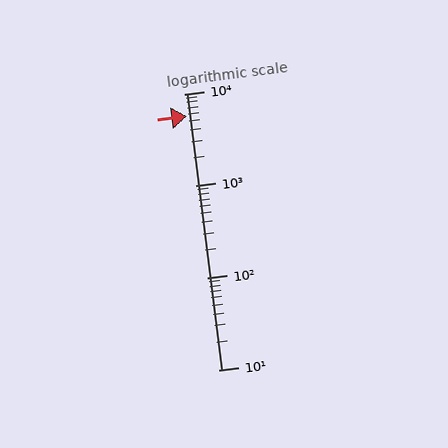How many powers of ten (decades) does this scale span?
The scale spans 3 decades, from 10 to 10000.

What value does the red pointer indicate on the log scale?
The pointer indicates approximately 5700.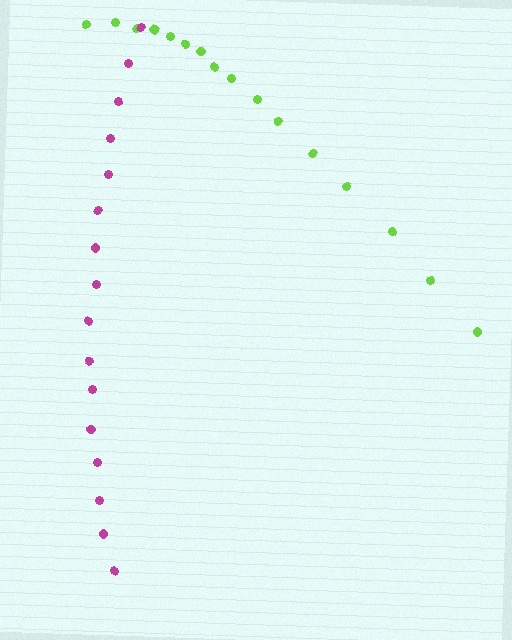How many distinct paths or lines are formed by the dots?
There are 2 distinct paths.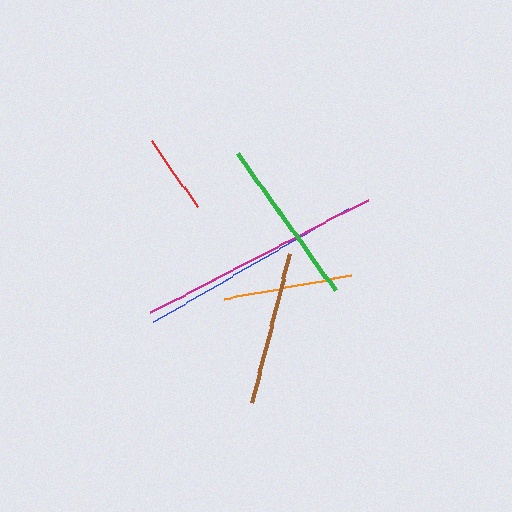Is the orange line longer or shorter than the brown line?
The brown line is longer than the orange line.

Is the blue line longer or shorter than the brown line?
The blue line is longer than the brown line.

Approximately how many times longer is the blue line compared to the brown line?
The blue line is approximately 1.5 times the length of the brown line.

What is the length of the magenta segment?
The magenta segment is approximately 245 pixels long.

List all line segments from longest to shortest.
From longest to shortest: magenta, blue, green, brown, orange, red.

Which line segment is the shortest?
The red line is the shortest at approximately 81 pixels.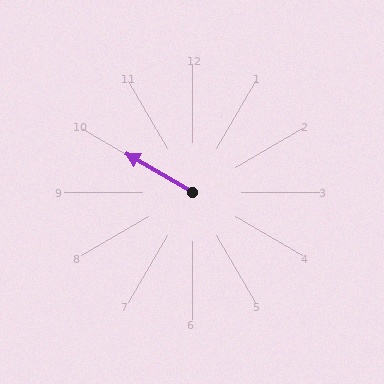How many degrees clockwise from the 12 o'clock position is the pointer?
Approximately 300 degrees.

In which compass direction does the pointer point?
Northwest.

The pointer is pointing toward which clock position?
Roughly 10 o'clock.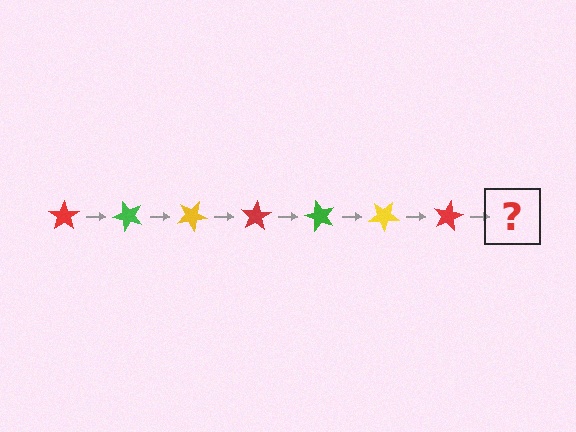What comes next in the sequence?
The next element should be a green star, rotated 350 degrees from the start.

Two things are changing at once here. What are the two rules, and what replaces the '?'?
The two rules are that it rotates 50 degrees each step and the color cycles through red, green, and yellow. The '?' should be a green star, rotated 350 degrees from the start.